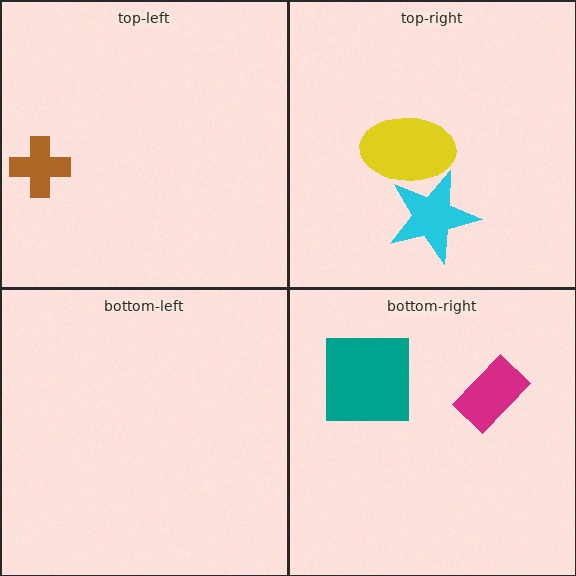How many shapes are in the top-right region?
2.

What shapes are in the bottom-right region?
The teal square, the magenta rectangle.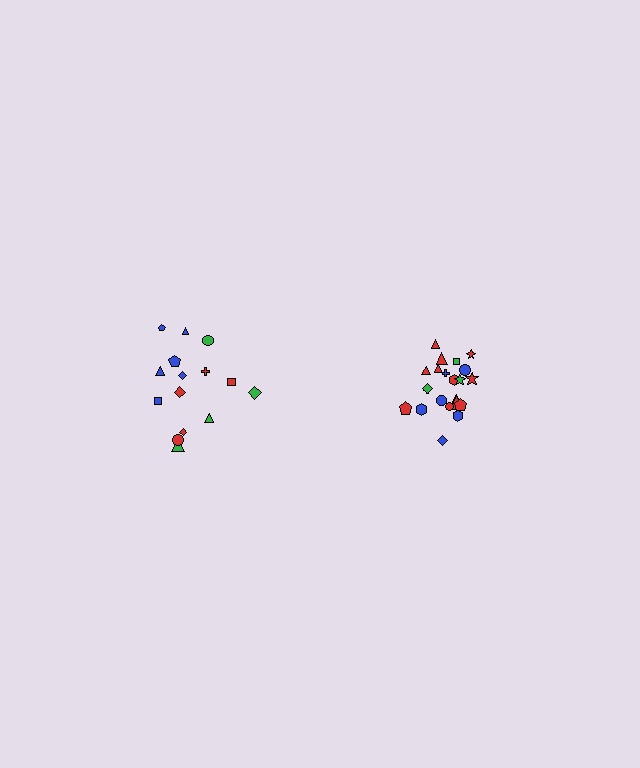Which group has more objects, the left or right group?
The right group.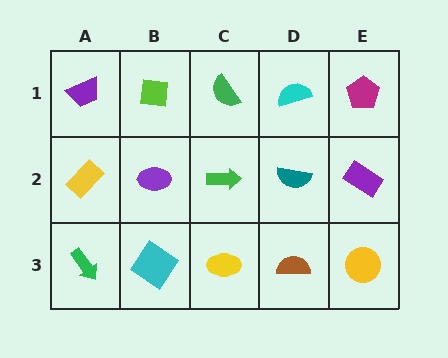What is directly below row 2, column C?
A yellow ellipse.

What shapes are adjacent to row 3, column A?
A yellow rectangle (row 2, column A), a cyan diamond (row 3, column B).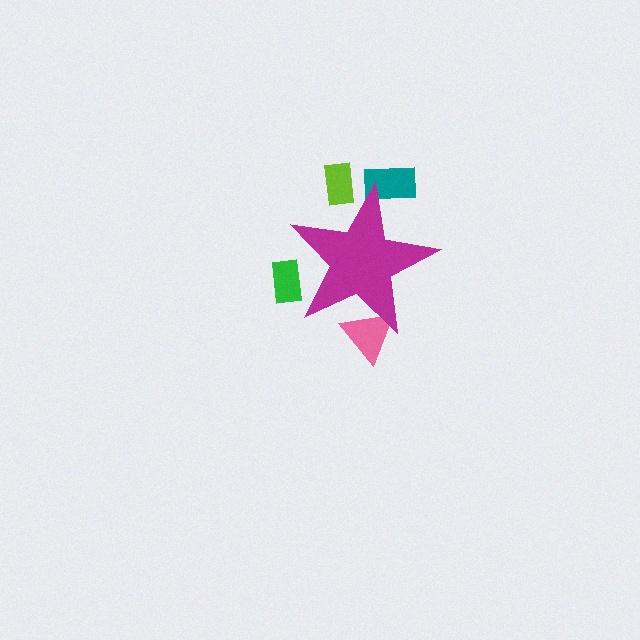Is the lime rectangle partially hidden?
Yes, the lime rectangle is partially hidden behind the magenta star.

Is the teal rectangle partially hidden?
Yes, the teal rectangle is partially hidden behind the magenta star.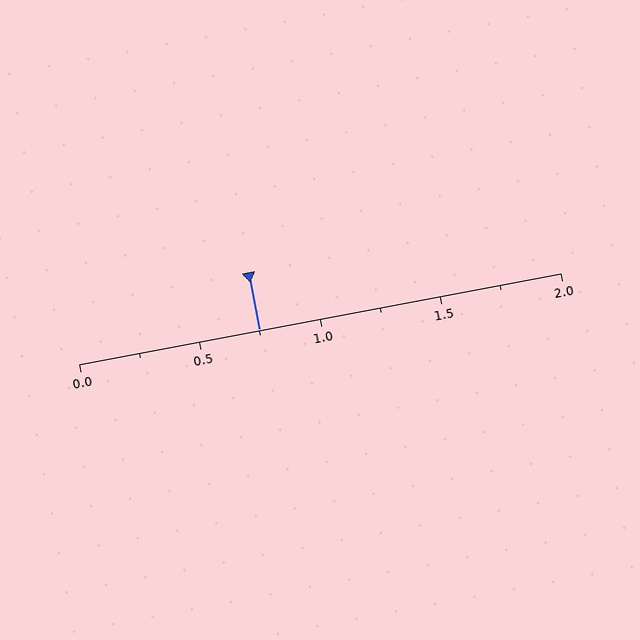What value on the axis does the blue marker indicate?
The marker indicates approximately 0.75.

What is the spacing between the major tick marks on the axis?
The major ticks are spaced 0.5 apart.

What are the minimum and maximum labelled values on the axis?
The axis runs from 0.0 to 2.0.